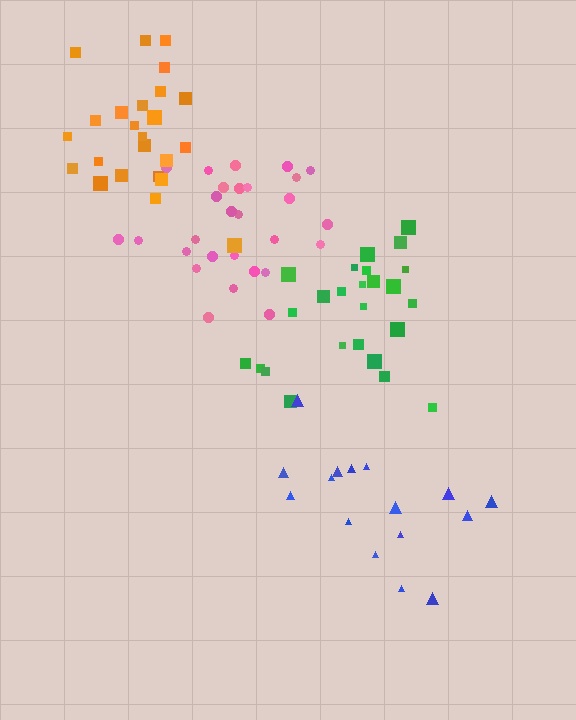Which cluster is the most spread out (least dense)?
Blue.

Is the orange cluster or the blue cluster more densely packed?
Orange.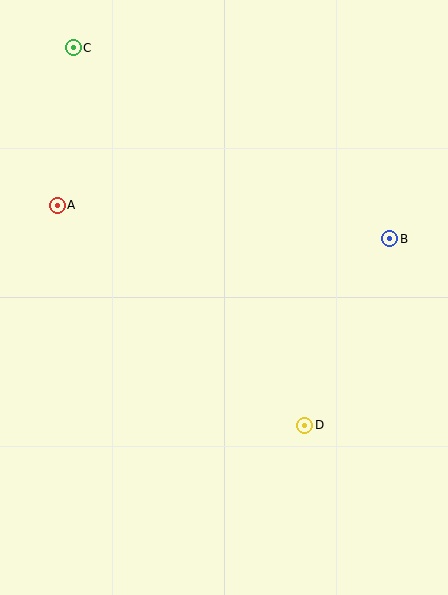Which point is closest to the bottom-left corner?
Point D is closest to the bottom-left corner.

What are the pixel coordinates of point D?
Point D is at (305, 425).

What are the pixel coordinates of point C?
Point C is at (73, 48).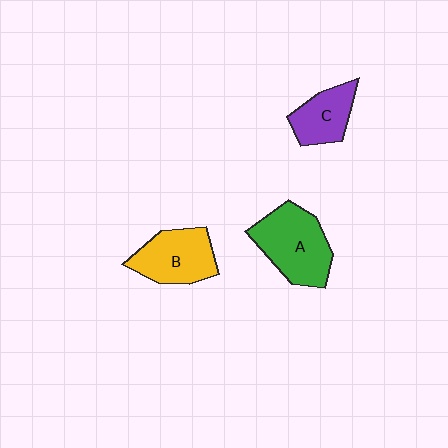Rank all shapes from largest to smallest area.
From largest to smallest: A (green), B (yellow), C (purple).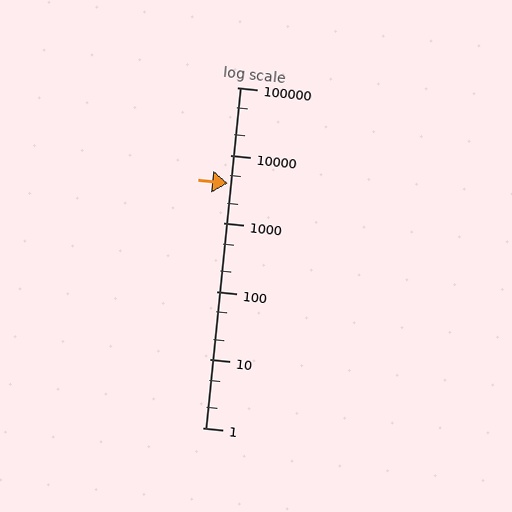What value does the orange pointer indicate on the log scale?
The pointer indicates approximately 3900.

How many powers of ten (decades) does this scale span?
The scale spans 5 decades, from 1 to 100000.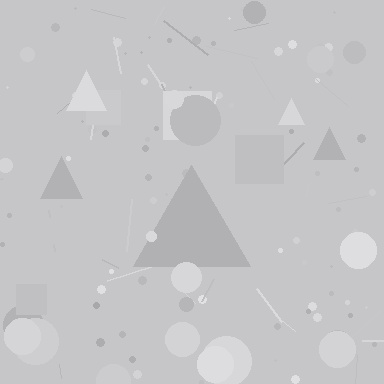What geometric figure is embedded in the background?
A triangle is embedded in the background.